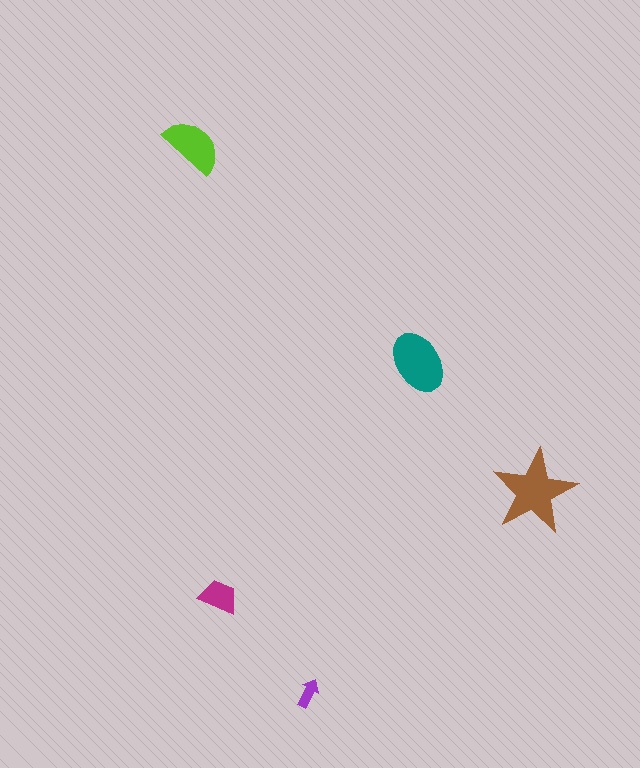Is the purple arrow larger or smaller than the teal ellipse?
Smaller.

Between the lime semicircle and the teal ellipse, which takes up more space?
The teal ellipse.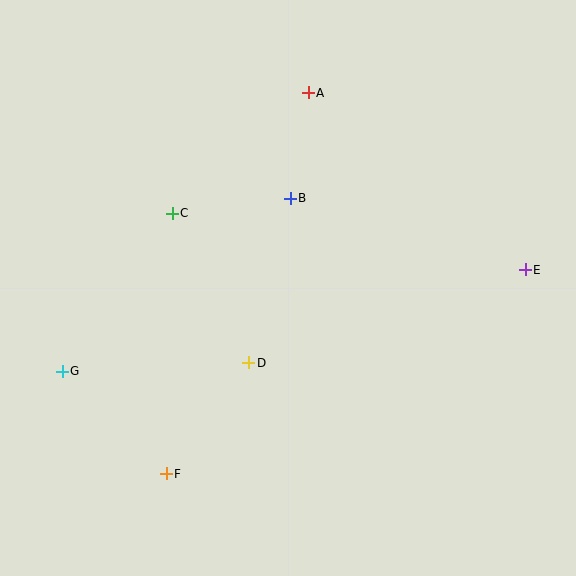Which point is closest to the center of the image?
Point D at (249, 363) is closest to the center.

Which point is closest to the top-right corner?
Point E is closest to the top-right corner.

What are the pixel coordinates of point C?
Point C is at (172, 213).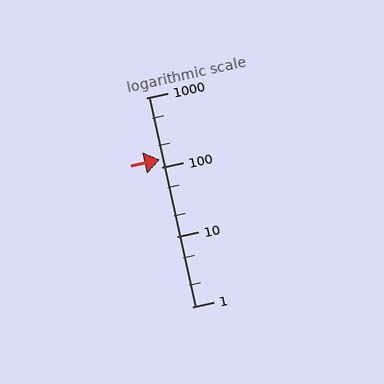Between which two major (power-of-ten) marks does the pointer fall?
The pointer is between 100 and 1000.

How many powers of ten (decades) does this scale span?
The scale spans 3 decades, from 1 to 1000.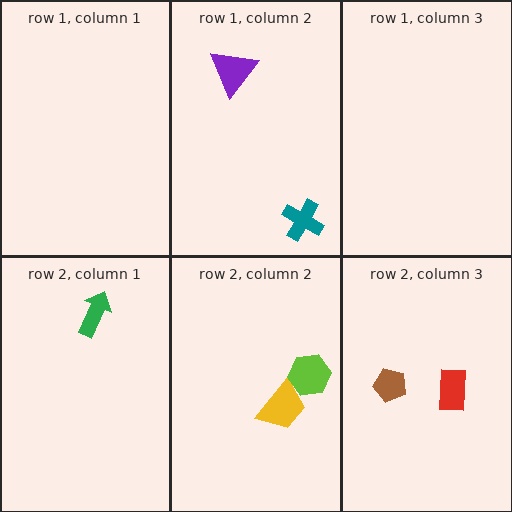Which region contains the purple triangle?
The row 1, column 2 region.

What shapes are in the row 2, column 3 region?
The red rectangle, the brown pentagon.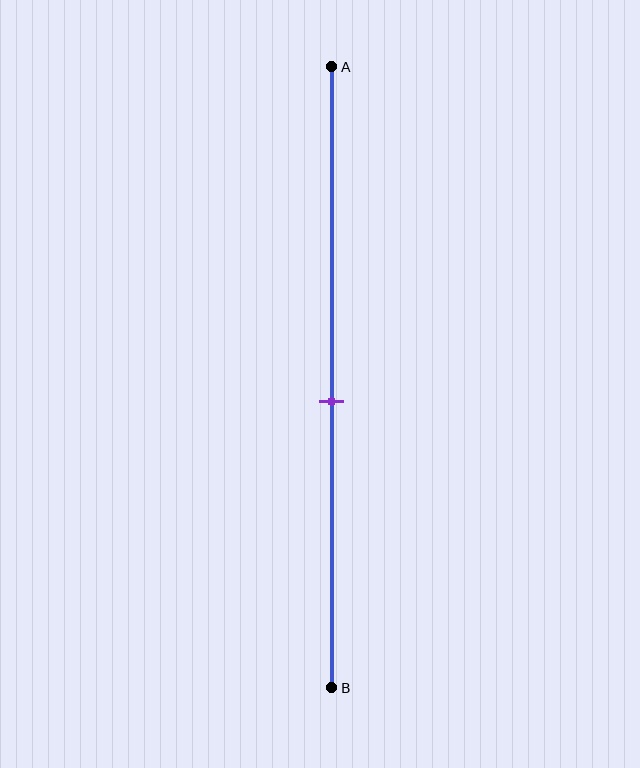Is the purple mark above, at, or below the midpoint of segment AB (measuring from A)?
The purple mark is below the midpoint of segment AB.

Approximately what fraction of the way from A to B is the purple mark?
The purple mark is approximately 55% of the way from A to B.